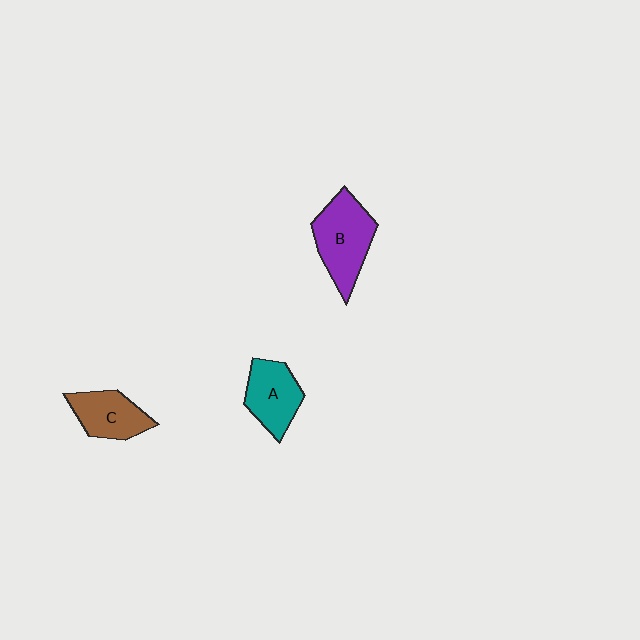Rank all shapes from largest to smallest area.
From largest to smallest: B (purple), A (teal), C (brown).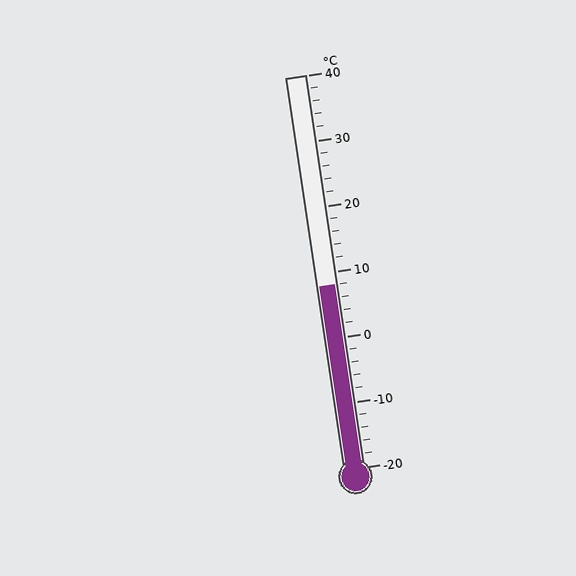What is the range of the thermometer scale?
The thermometer scale ranges from -20°C to 40°C.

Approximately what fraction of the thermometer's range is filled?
The thermometer is filled to approximately 45% of its range.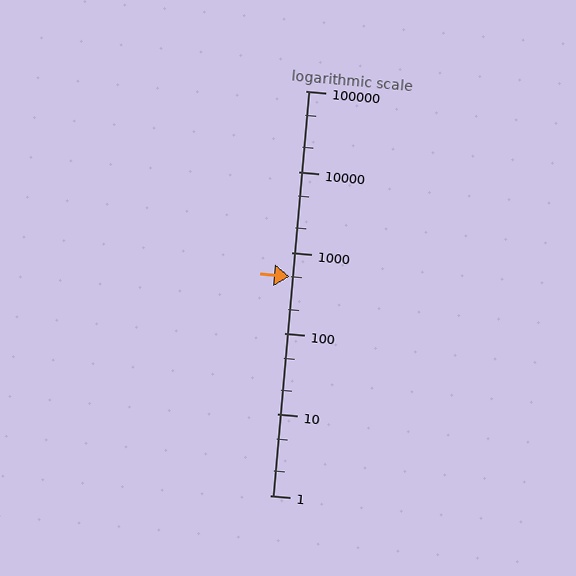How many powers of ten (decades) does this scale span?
The scale spans 5 decades, from 1 to 100000.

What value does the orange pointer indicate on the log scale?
The pointer indicates approximately 510.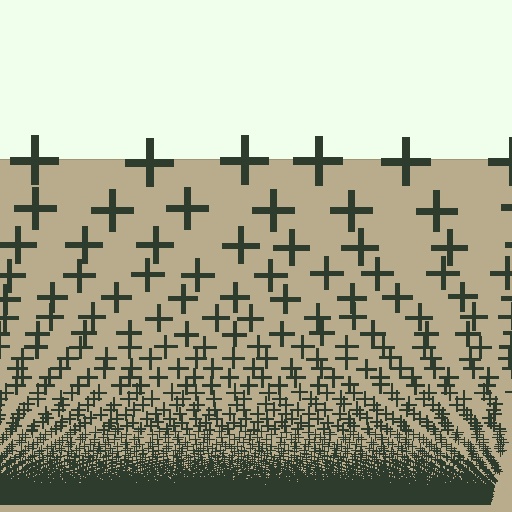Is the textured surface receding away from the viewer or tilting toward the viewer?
The surface appears to tilt toward the viewer. Texture elements get larger and sparser toward the top.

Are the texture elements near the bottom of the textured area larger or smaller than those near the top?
Smaller. The gradient is inverted — elements near the bottom are smaller and denser.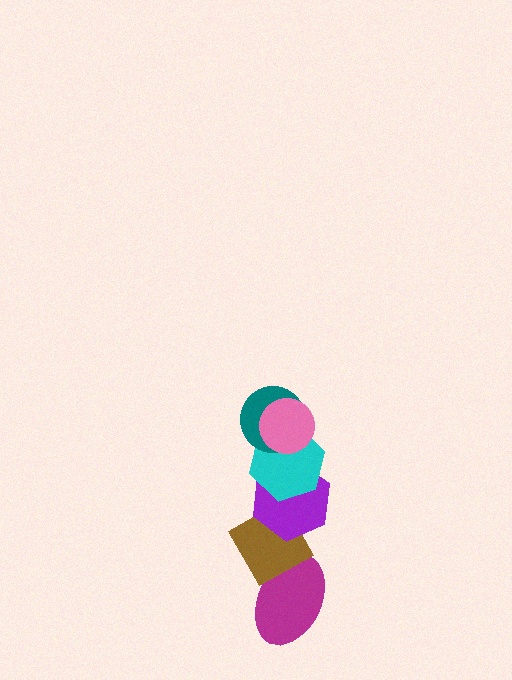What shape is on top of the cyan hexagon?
The teal circle is on top of the cyan hexagon.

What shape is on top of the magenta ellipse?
The brown diamond is on top of the magenta ellipse.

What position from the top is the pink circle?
The pink circle is 1st from the top.